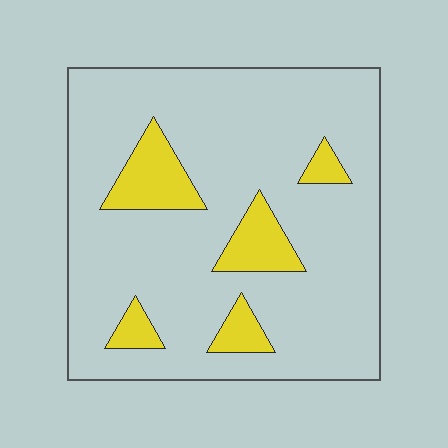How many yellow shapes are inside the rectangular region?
5.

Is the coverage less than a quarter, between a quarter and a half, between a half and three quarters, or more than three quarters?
Less than a quarter.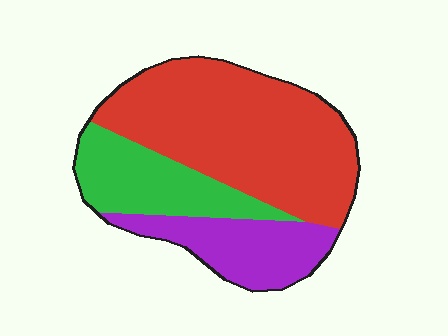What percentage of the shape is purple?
Purple covers about 20% of the shape.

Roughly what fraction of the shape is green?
Green takes up between a sixth and a third of the shape.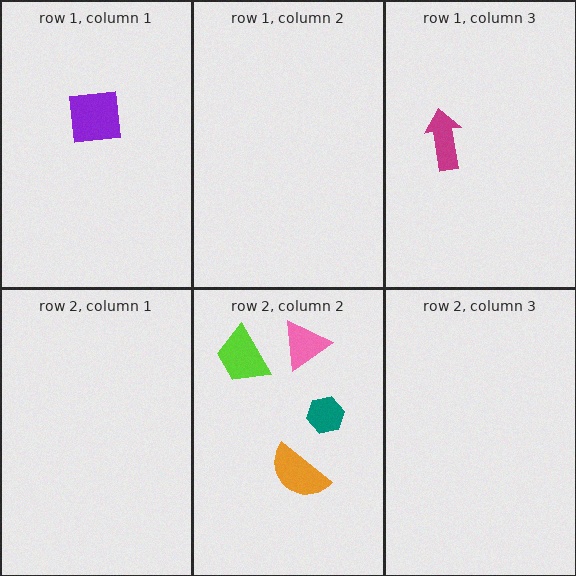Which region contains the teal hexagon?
The row 2, column 2 region.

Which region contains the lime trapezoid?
The row 2, column 2 region.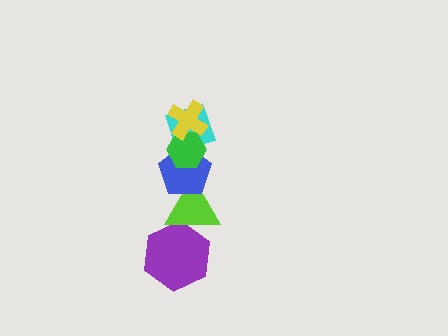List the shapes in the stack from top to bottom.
From top to bottom: the yellow cross, the green hexagon, the cyan diamond, the blue pentagon, the lime triangle, the purple hexagon.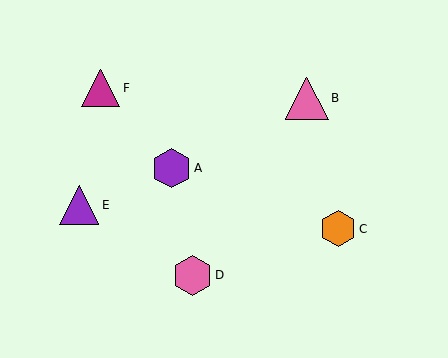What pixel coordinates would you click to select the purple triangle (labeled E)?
Click at (79, 205) to select the purple triangle E.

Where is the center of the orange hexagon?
The center of the orange hexagon is at (338, 229).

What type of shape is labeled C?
Shape C is an orange hexagon.